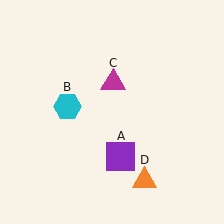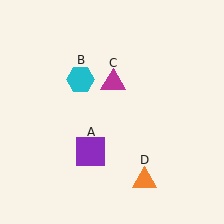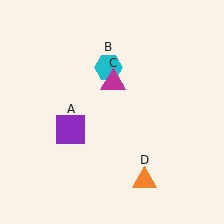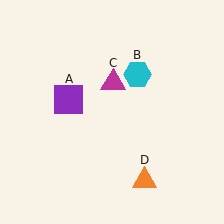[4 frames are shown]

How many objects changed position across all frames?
2 objects changed position: purple square (object A), cyan hexagon (object B).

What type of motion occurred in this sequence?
The purple square (object A), cyan hexagon (object B) rotated clockwise around the center of the scene.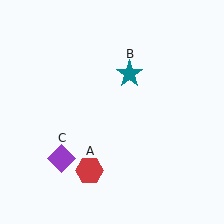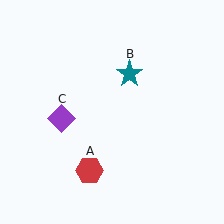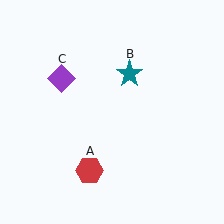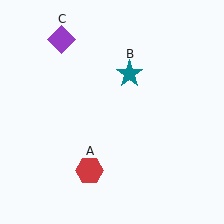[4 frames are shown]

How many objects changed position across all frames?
1 object changed position: purple diamond (object C).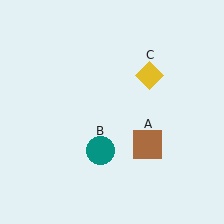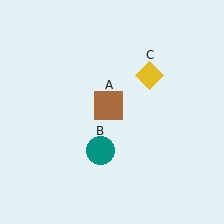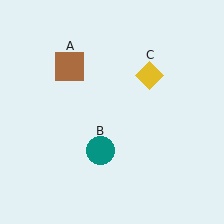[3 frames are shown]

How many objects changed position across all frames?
1 object changed position: brown square (object A).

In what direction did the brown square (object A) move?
The brown square (object A) moved up and to the left.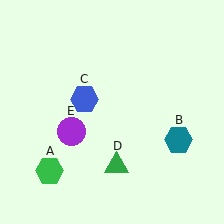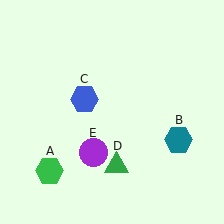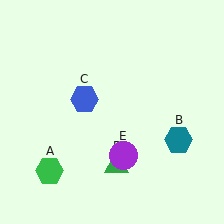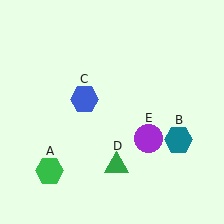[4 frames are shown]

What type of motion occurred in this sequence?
The purple circle (object E) rotated counterclockwise around the center of the scene.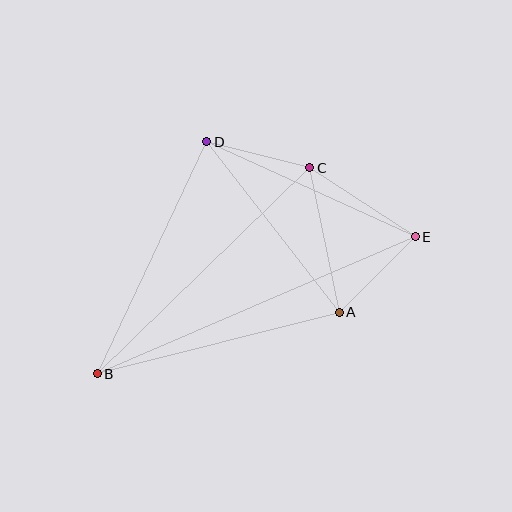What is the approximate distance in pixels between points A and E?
The distance between A and E is approximately 107 pixels.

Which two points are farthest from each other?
Points B and E are farthest from each other.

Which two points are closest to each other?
Points C and D are closest to each other.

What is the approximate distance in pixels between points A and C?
The distance between A and C is approximately 148 pixels.